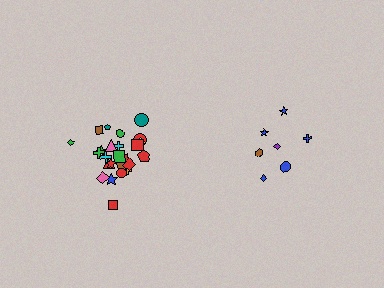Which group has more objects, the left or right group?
The left group.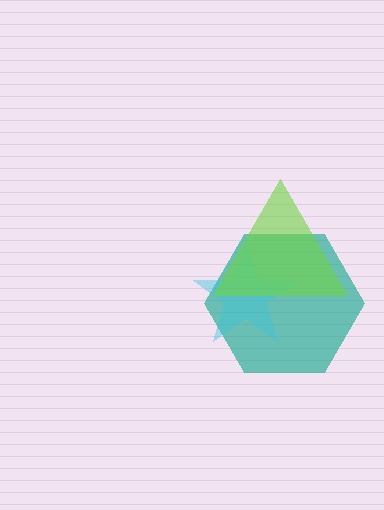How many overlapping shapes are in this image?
There are 3 overlapping shapes in the image.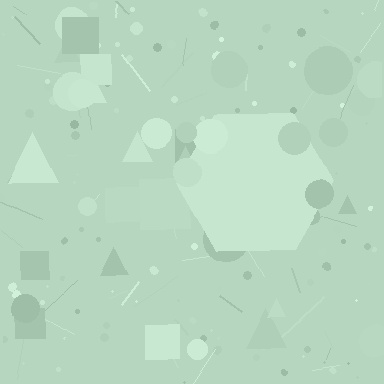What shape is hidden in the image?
A hexagon is hidden in the image.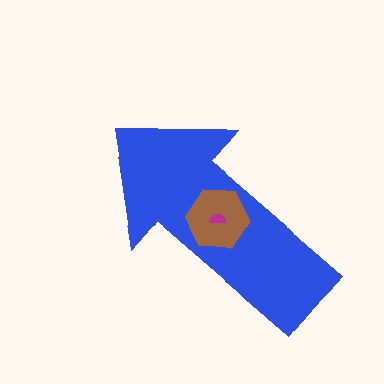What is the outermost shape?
The blue arrow.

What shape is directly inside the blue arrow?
The brown hexagon.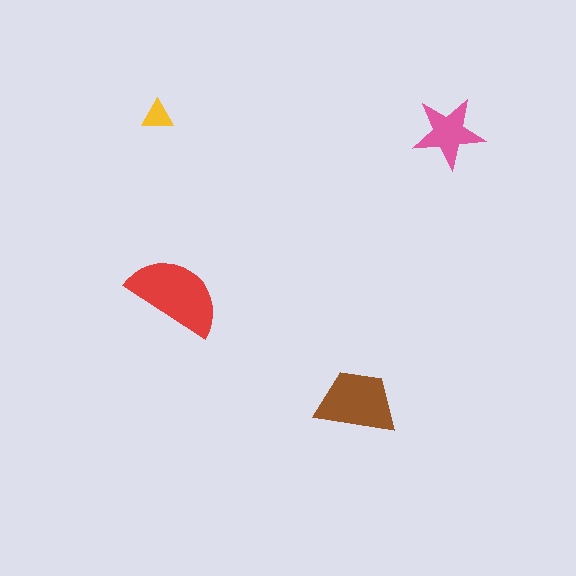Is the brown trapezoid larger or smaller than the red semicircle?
Smaller.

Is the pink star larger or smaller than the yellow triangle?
Larger.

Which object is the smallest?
The yellow triangle.